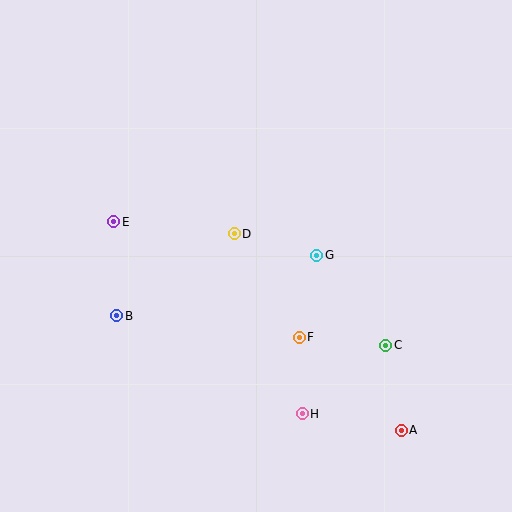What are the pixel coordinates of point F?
Point F is at (299, 337).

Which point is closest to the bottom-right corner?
Point A is closest to the bottom-right corner.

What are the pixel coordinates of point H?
Point H is at (302, 414).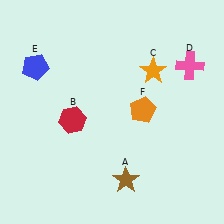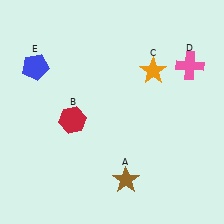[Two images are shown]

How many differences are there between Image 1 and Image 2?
There is 1 difference between the two images.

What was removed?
The orange pentagon (F) was removed in Image 2.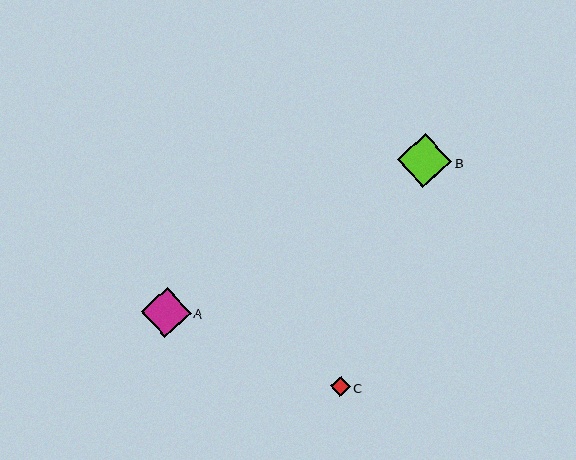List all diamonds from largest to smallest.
From largest to smallest: B, A, C.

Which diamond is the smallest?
Diamond C is the smallest with a size of approximately 20 pixels.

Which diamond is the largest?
Diamond B is the largest with a size of approximately 54 pixels.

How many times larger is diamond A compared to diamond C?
Diamond A is approximately 2.5 times the size of diamond C.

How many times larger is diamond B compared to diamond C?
Diamond B is approximately 2.7 times the size of diamond C.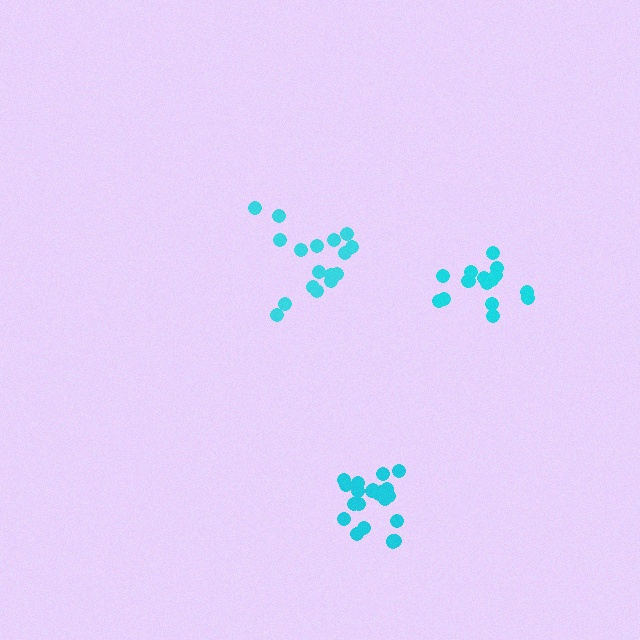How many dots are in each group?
Group 1: 18 dots, Group 2: 21 dots, Group 3: 15 dots (54 total).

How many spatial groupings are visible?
There are 3 spatial groupings.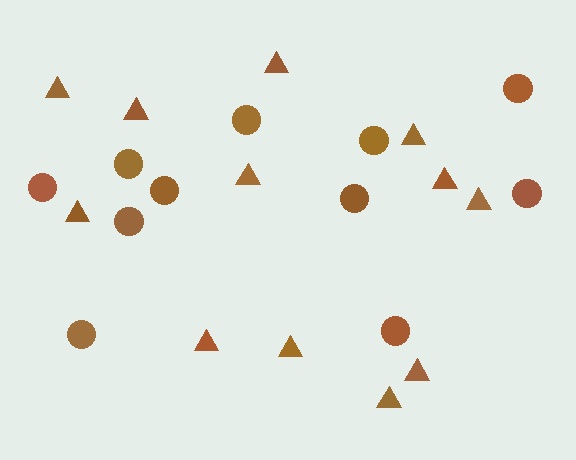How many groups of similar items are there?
There are 2 groups: one group of triangles (12) and one group of circles (11).